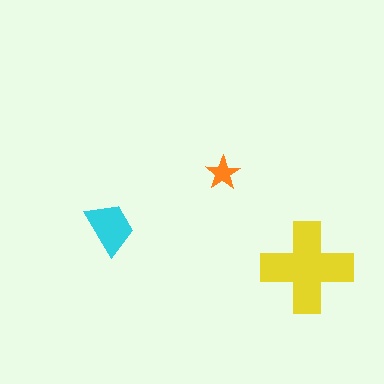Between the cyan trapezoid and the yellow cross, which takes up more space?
The yellow cross.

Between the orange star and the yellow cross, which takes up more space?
The yellow cross.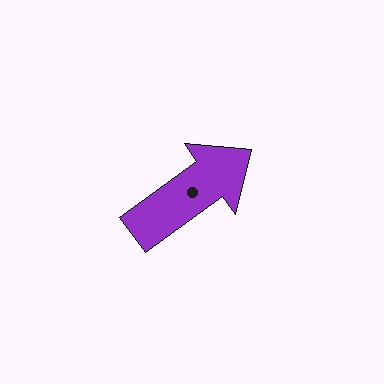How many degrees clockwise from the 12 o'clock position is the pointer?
Approximately 54 degrees.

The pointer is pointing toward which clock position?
Roughly 2 o'clock.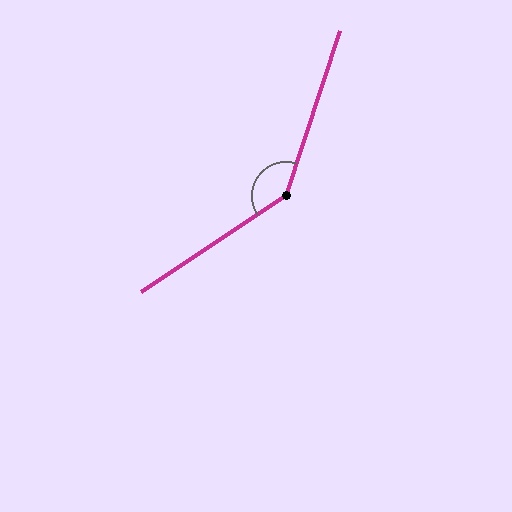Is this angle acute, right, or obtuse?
It is obtuse.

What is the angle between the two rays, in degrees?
Approximately 142 degrees.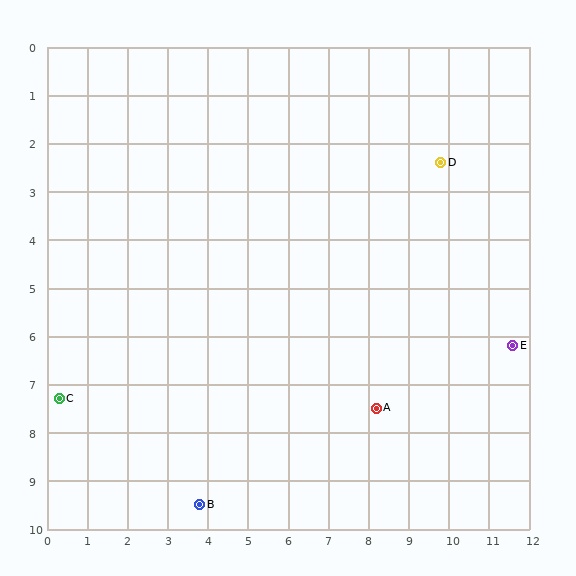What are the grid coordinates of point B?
Point B is at approximately (3.8, 9.5).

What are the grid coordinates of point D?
Point D is at approximately (9.8, 2.4).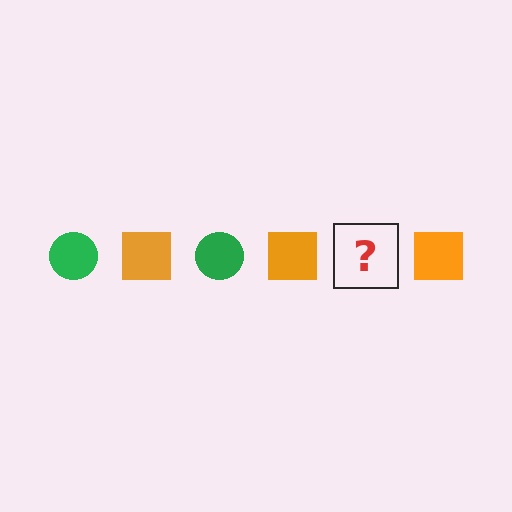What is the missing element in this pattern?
The missing element is a green circle.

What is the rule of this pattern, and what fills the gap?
The rule is that the pattern alternates between green circle and orange square. The gap should be filled with a green circle.